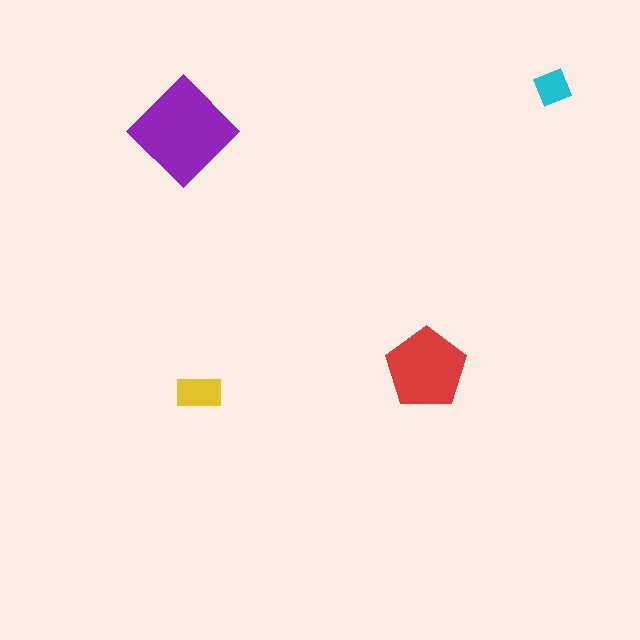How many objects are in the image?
There are 4 objects in the image.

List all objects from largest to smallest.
The purple diamond, the red pentagon, the yellow rectangle, the cyan square.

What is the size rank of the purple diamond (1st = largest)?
1st.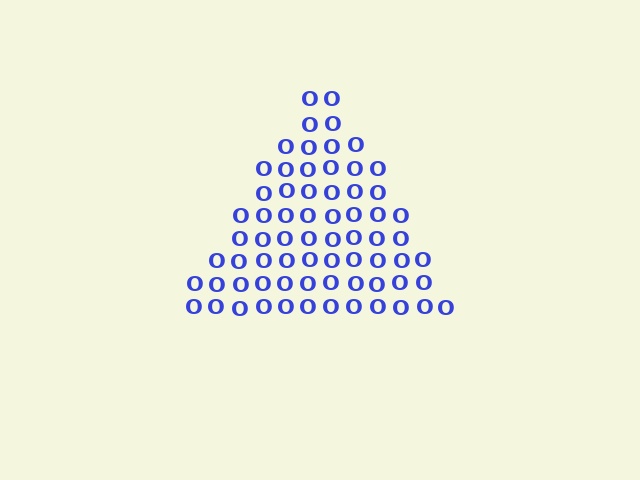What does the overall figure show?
The overall figure shows a triangle.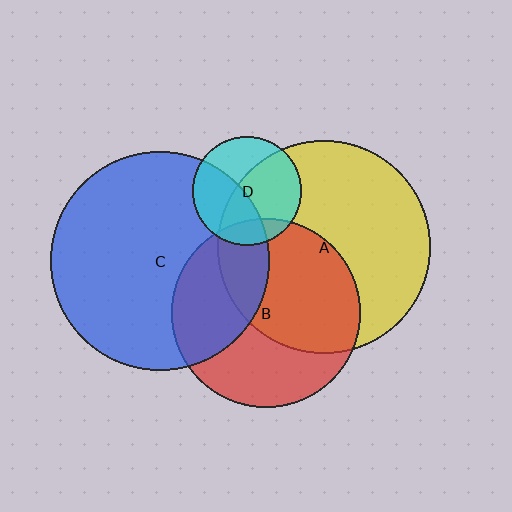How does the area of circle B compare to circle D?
Approximately 3.0 times.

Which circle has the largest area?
Circle C (blue).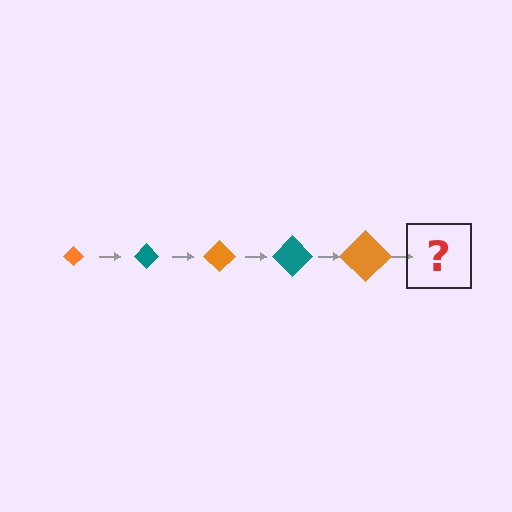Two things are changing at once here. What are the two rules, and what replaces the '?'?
The two rules are that the diamond grows larger each step and the color cycles through orange and teal. The '?' should be a teal diamond, larger than the previous one.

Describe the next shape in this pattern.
It should be a teal diamond, larger than the previous one.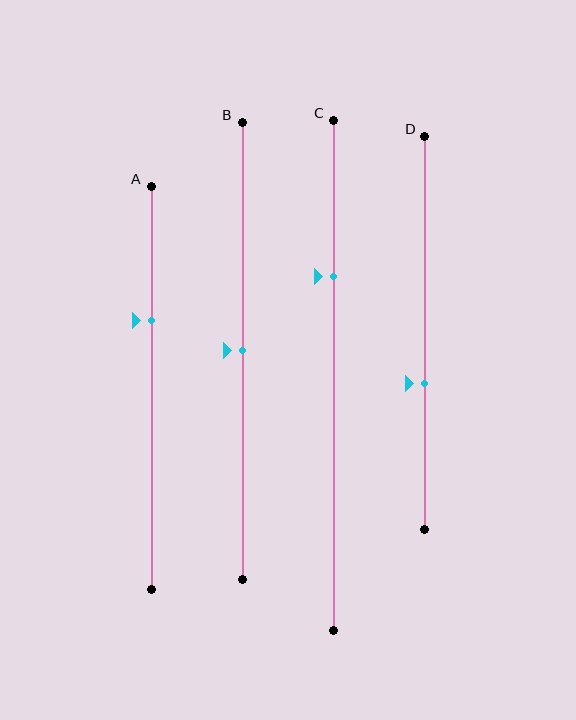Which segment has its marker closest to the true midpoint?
Segment B has its marker closest to the true midpoint.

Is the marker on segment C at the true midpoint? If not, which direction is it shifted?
No, the marker on segment C is shifted upward by about 19% of the segment length.